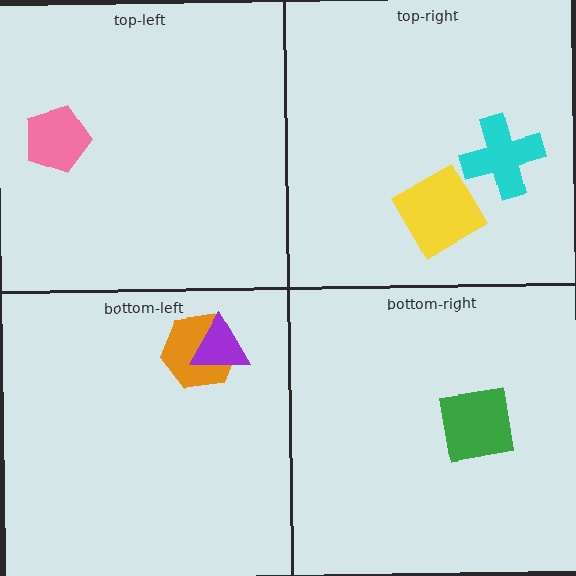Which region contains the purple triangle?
The bottom-left region.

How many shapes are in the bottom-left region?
2.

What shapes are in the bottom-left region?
The orange hexagon, the purple triangle.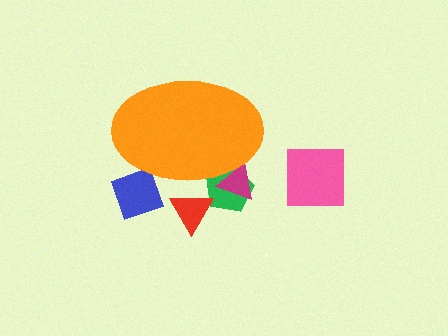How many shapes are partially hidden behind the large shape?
4 shapes are partially hidden.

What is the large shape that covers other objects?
An orange ellipse.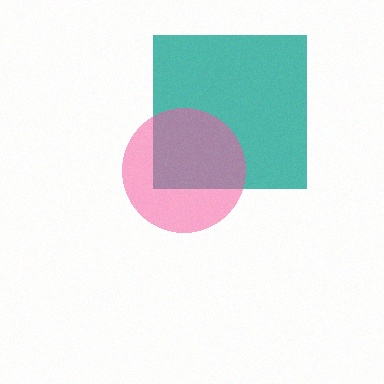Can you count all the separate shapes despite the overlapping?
Yes, there are 2 separate shapes.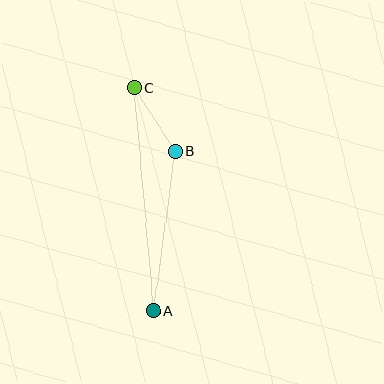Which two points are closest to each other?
Points B and C are closest to each other.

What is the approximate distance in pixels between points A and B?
The distance between A and B is approximately 161 pixels.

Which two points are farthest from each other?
Points A and C are farthest from each other.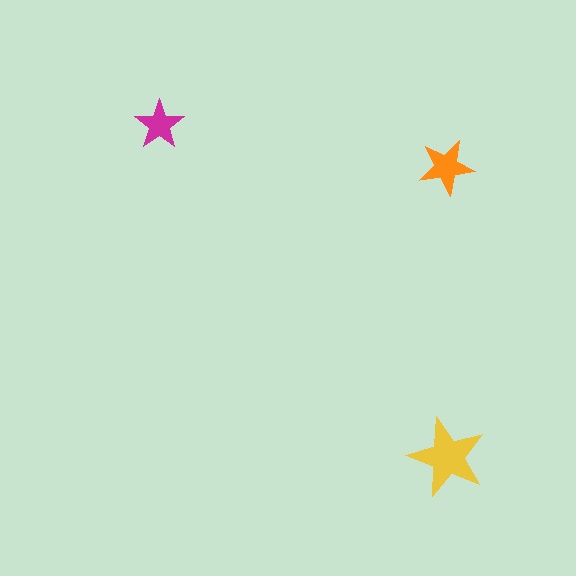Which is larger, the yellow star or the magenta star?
The yellow one.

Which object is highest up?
The magenta star is topmost.